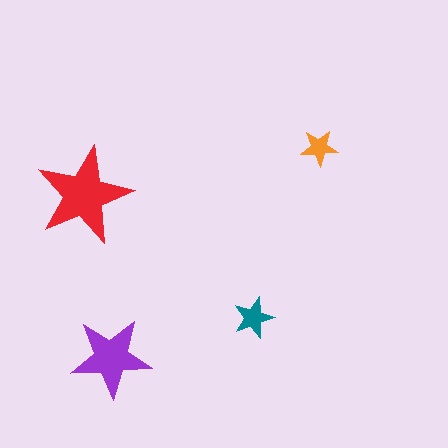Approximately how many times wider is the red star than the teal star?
About 2.5 times wider.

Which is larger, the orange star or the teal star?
The teal one.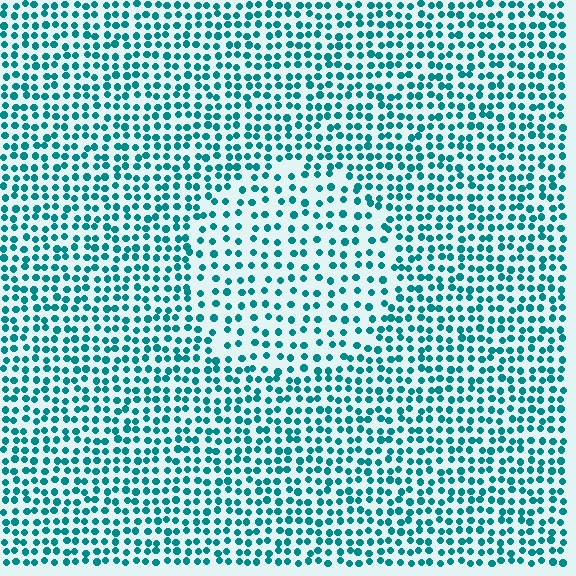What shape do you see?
I see a circle.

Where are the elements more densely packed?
The elements are more densely packed outside the circle boundary.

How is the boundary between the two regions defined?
The boundary is defined by a change in element density (approximately 1.6x ratio). All elements are the same color, size, and shape.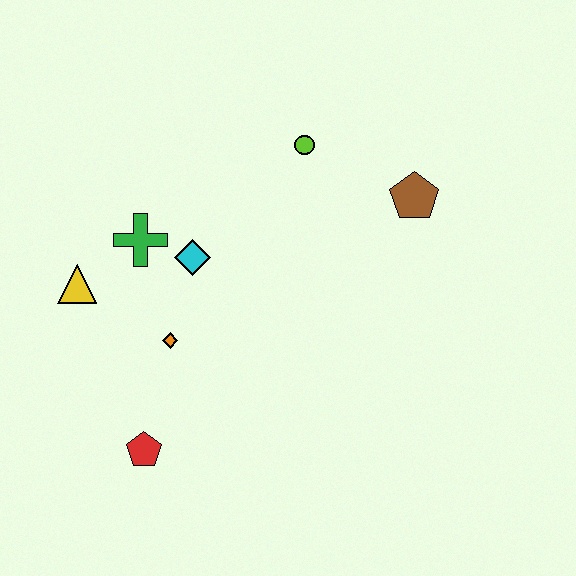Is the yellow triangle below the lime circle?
Yes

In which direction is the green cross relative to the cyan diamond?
The green cross is to the left of the cyan diamond.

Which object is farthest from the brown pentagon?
The red pentagon is farthest from the brown pentagon.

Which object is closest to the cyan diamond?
The green cross is closest to the cyan diamond.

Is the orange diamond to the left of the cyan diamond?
Yes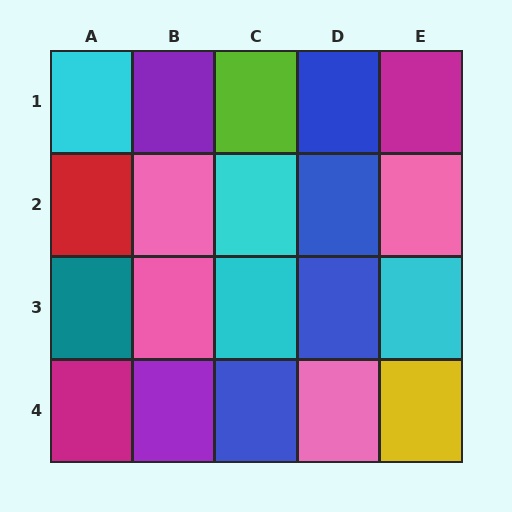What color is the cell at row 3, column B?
Pink.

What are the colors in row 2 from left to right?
Red, pink, cyan, blue, pink.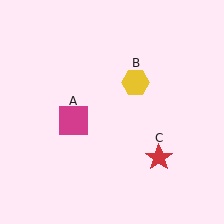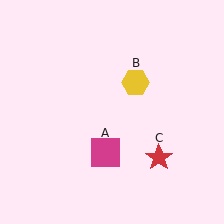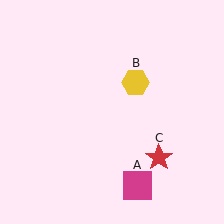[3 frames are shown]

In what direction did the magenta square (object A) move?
The magenta square (object A) moved down and to the right.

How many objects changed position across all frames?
1 object changed position: magenta square (object A).